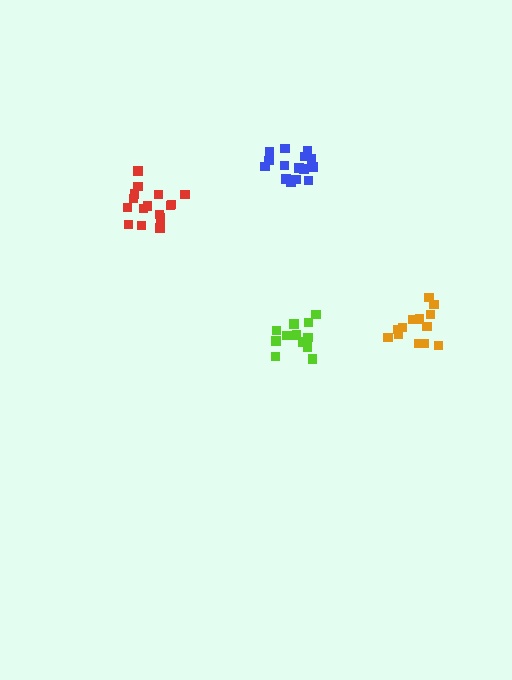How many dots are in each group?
Group 1: 16 dots, Group 2: 15 dots, Group 3: 12 dots, Group 4: 15 dots (58 total).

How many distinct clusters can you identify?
There are 4 distinct clusters.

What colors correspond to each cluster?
The clusters are colored: red, blue, lime, orange.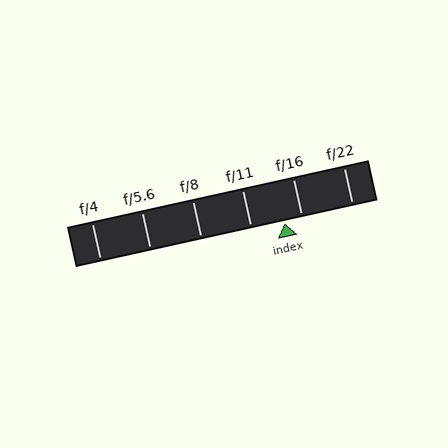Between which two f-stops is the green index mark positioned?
The index mark is between f/11 and f/16.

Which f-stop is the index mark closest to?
The index mark is closest to f/16.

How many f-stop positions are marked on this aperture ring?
There are 6 f-stop positions marked.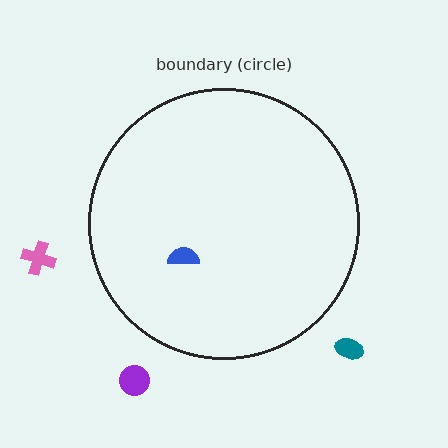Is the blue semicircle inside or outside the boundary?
Inside.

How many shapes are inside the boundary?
1 inside, 3 outside.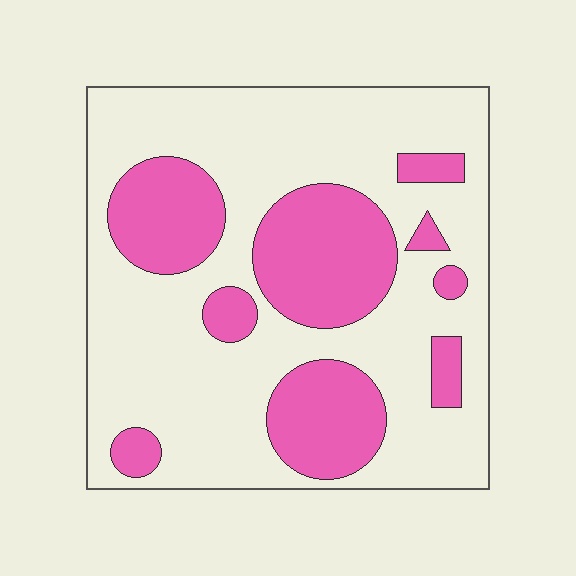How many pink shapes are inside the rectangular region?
9.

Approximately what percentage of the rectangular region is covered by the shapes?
Approximately 30%.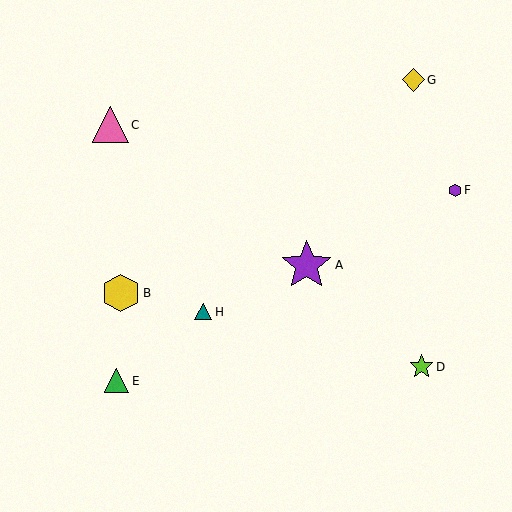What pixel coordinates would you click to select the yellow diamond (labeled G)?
Click at (413, 80) to select the yellow diamond G.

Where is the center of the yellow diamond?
The center of the yellow diamond is at (413, 80).